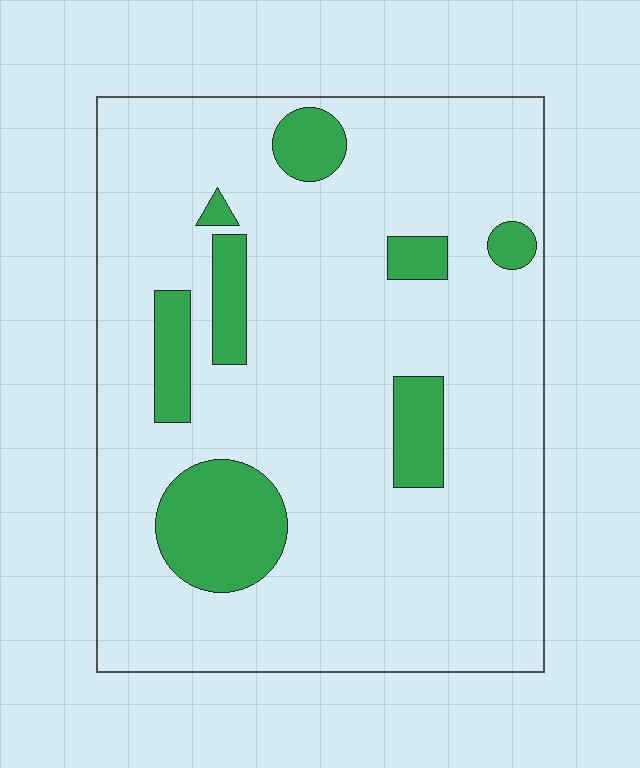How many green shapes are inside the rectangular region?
8.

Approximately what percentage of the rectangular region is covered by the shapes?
Approximately 15%.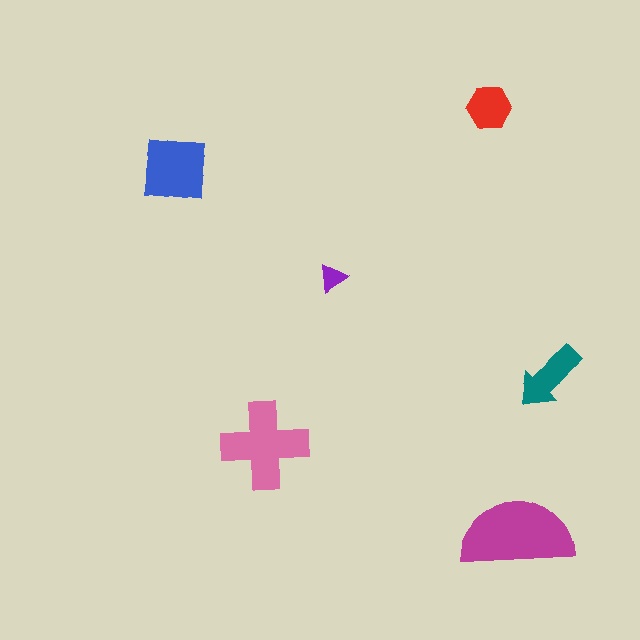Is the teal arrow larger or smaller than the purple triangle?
Larger.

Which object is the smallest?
The purple triangle.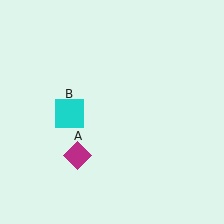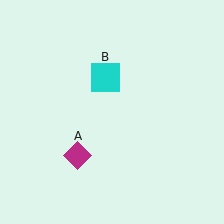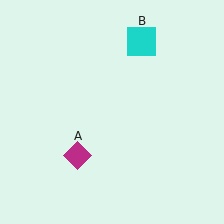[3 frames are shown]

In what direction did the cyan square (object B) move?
The cyan square (object B) moved up and to the right.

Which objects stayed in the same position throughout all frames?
Magenta diamond (object A) remained stationary.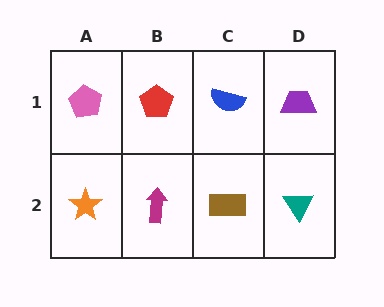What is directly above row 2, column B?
A red pentagon.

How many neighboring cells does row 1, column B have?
3.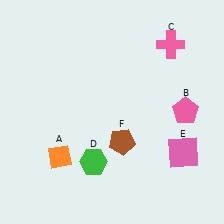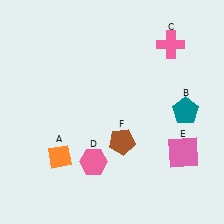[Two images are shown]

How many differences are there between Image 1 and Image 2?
There are 2 differences between the two images.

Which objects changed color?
B changed from pink to teal. D changed from green to pink.